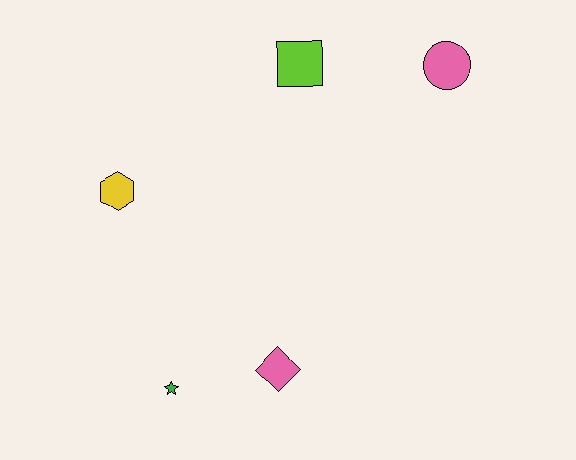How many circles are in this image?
There is 1 circle.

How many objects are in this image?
There are 5 objects.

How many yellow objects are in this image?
There is 1 yellow object.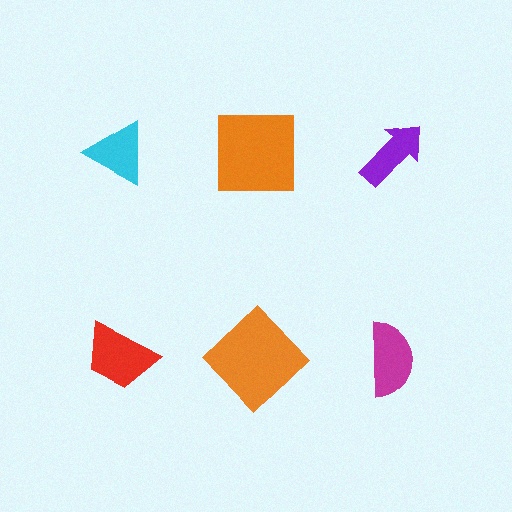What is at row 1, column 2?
An orange square.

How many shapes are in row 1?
3 shapes.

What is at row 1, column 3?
A purple arrow.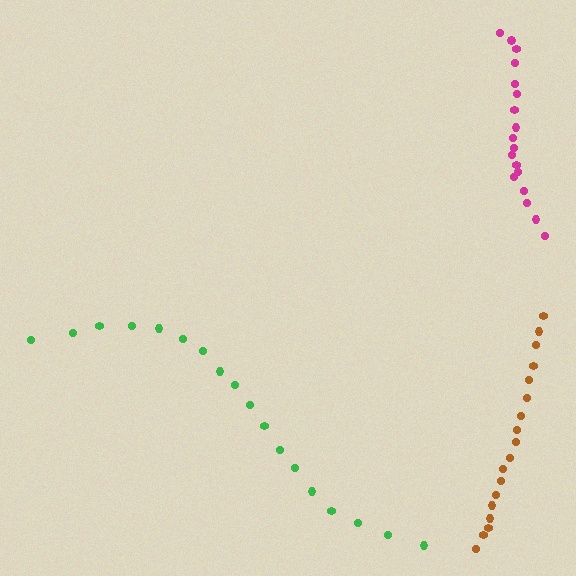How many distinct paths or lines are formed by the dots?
There are 3 distinct paths.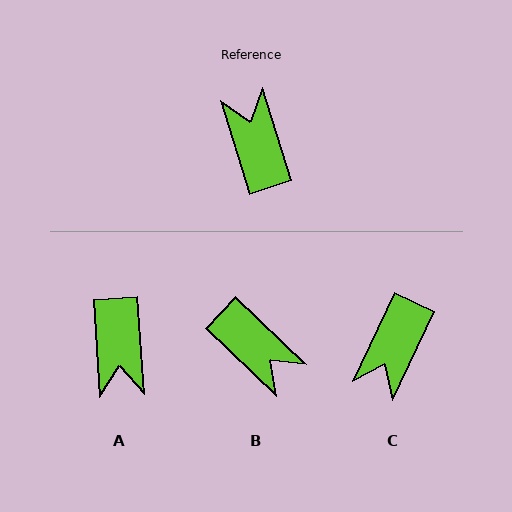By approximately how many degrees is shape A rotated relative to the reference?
Approximately 166 degrees counter-clockwise.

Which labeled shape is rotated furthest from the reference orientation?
A, about 166 degrees away.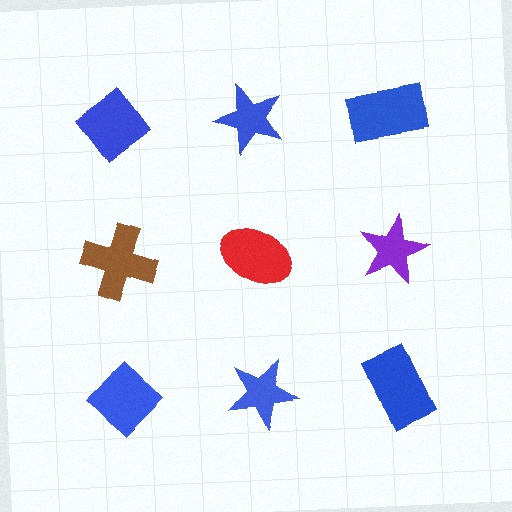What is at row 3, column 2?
A blue star.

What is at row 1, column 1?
A blue diamond.